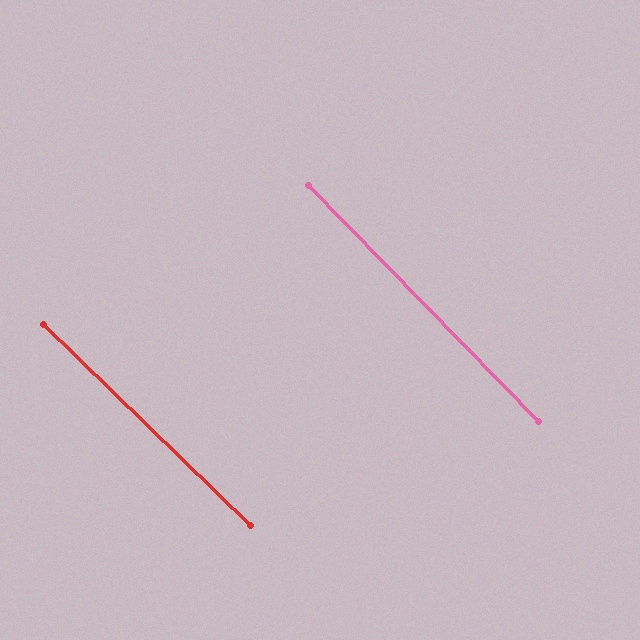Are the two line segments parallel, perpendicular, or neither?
Parallel — their directions differ by only 1.5°.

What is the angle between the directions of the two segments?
Approximately 2 degrees.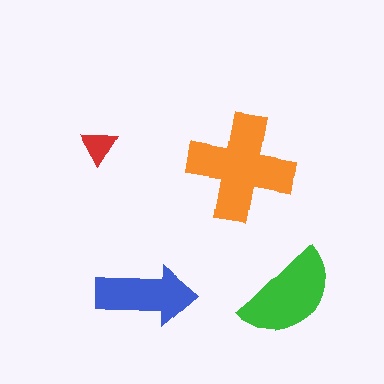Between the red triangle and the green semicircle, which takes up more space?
The green semicircle.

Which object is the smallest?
The red triangle.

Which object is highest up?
The red triangle is topmost.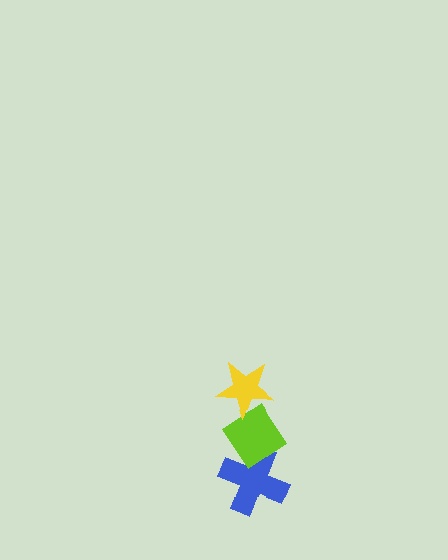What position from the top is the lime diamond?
The lime diamond is 2nd from the top.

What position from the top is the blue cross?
The blue cross is 3rd from the top.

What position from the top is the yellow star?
The yellow star is 1st from the top.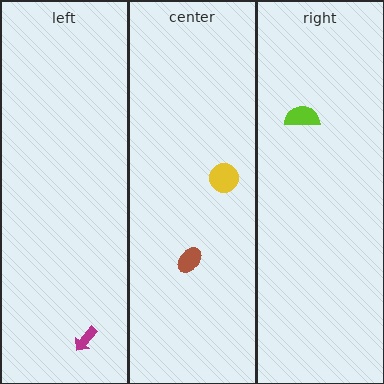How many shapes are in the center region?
2.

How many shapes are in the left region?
1.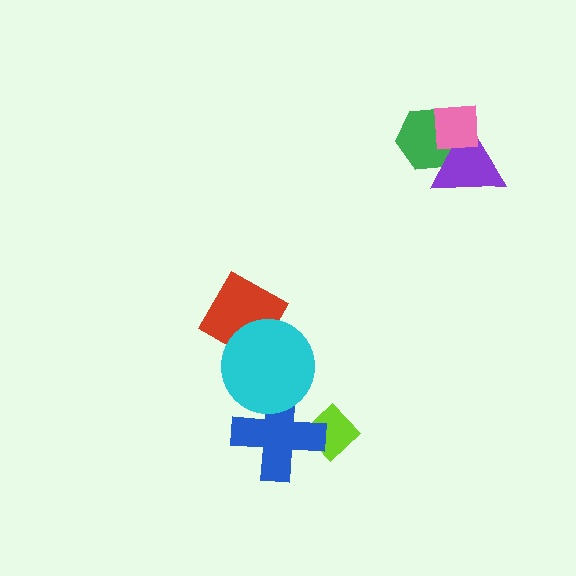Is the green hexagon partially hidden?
Yes, it is partially covered by another shape.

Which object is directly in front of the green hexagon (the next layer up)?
The purple triangle is directly in front of the green hexagon.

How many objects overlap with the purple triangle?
2 objects overlap with the purple triangle.